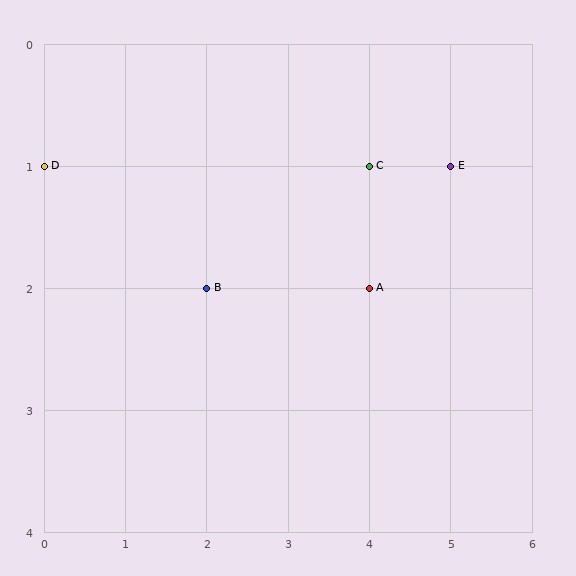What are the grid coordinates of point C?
Point C is at grid coordinates (4, 1).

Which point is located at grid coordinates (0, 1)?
Point D is at (0, 1).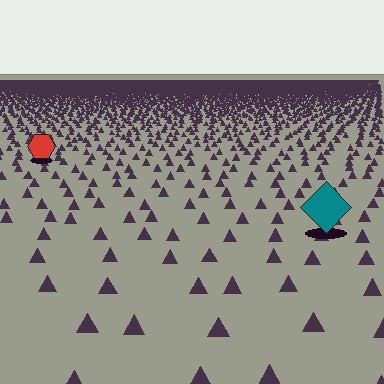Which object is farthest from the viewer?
The red hexagon is farthest from the viewer. It appears smaller and the ground texture around it is denser.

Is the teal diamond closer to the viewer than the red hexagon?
Yes. The teal diamond is closer — you can tell from the texture gradient: the ground texture is coarser near it.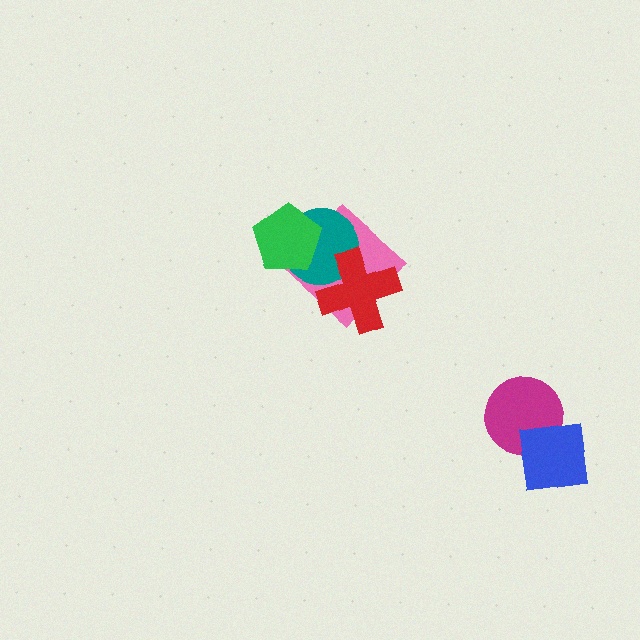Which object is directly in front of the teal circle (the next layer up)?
The green pentagon is directly in front of the teal circle.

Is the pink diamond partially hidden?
Yes, it is partially covered by another shape.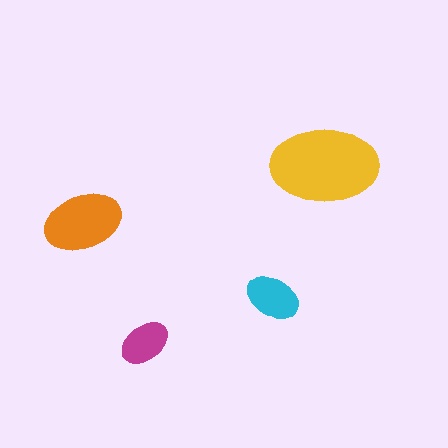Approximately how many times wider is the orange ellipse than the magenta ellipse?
About 1.5 times wider.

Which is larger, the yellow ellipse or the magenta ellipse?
The yellow one.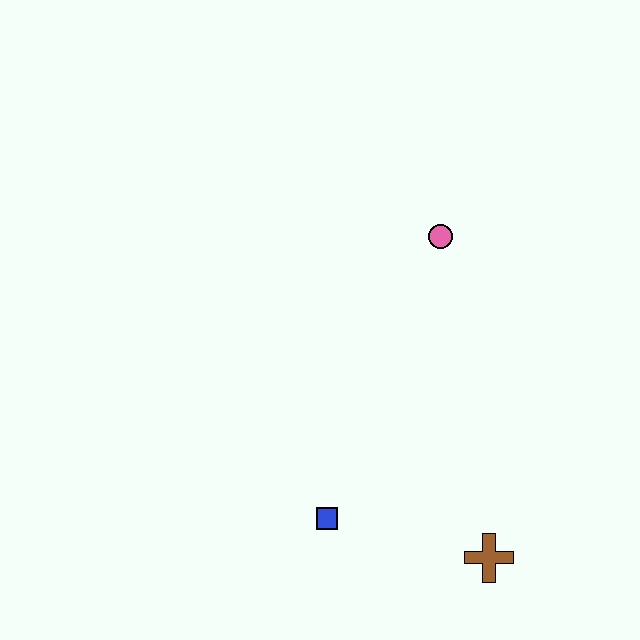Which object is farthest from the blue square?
The pink circle is farthest from the blue square.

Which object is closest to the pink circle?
The blue square is closest to the pink circle.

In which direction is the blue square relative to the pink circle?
The blue square is below the pink circle.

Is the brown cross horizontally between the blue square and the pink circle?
No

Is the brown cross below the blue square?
Yes